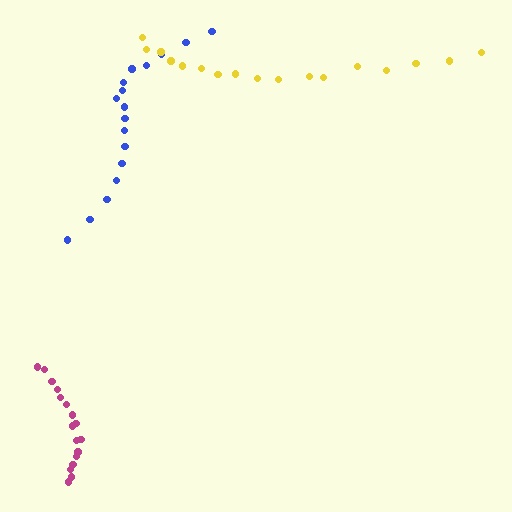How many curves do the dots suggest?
There are 3 distinct paths.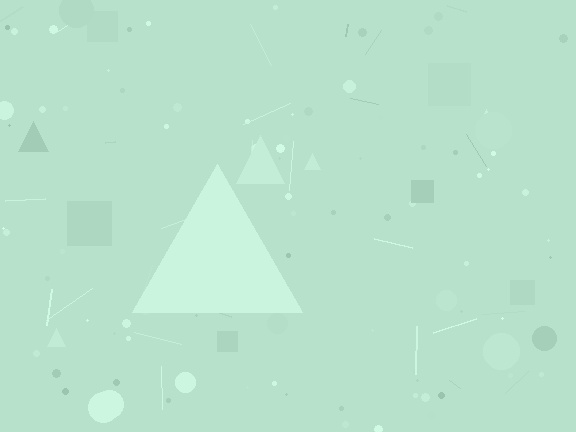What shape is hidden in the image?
A triangle is hidden in the image.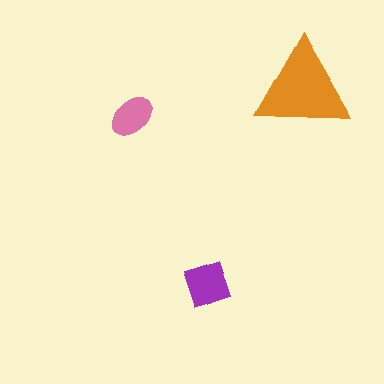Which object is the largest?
The orange triangle.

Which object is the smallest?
The pink ellipse.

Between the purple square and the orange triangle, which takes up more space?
The orange triangle.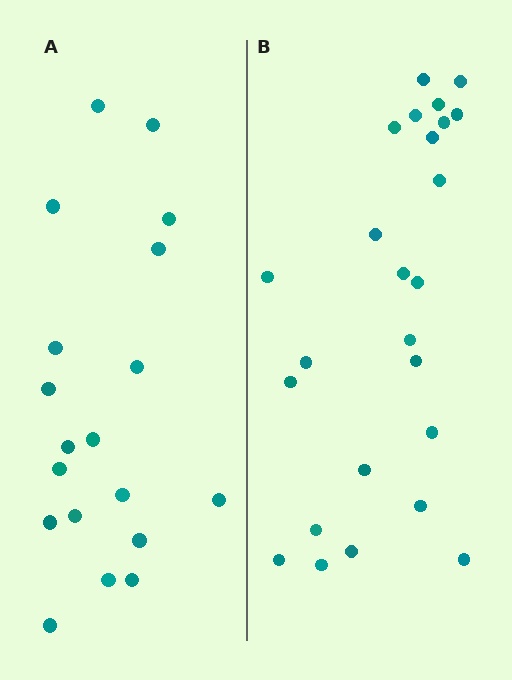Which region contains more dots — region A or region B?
Region B (the right region) has more dots.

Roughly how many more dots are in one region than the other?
Region B has about 6 more dots than region A.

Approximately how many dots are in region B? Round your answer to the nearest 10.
About 20 dots. (The exact count is 25, which rounds to 20.)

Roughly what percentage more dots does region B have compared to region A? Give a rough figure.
About 30% more.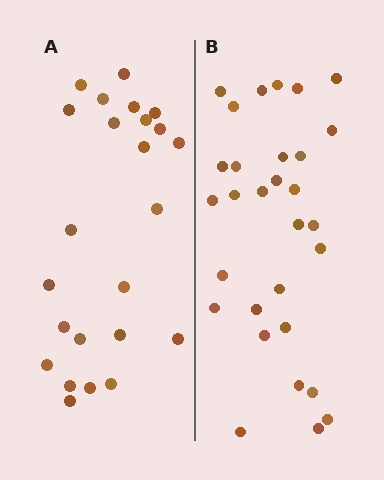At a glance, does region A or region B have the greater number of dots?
Region B (the right region) has more dots.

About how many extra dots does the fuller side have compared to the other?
Region B has about 6 more dots than region A.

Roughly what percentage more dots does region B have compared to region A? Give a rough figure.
About 25% more.